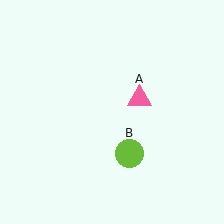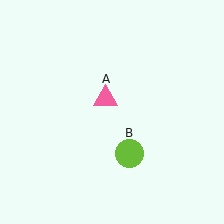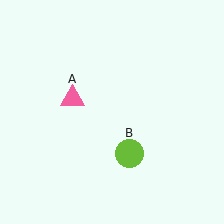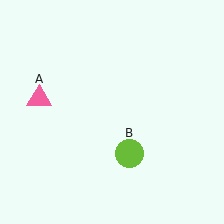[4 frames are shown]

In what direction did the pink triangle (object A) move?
The pink triangle (object A) moved left.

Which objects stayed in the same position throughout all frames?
Lime circle (object B) remained stationary.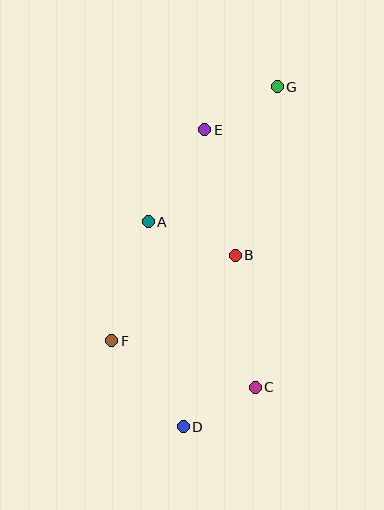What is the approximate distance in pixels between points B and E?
The distance between B and E is approximately 129 pixels.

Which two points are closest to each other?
Points C and D are closest to each other.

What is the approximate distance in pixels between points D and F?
The distance between D and F is approximately 112 pixels.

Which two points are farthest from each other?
Points D and G are farthest from each other.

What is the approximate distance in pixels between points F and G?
The distance between F and G is approximately 303 pixels.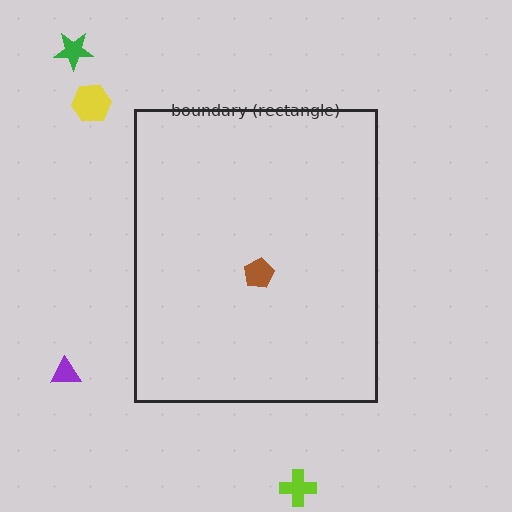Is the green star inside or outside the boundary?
Outside.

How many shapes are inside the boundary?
1 inside, 4 outside.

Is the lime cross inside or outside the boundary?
Outside.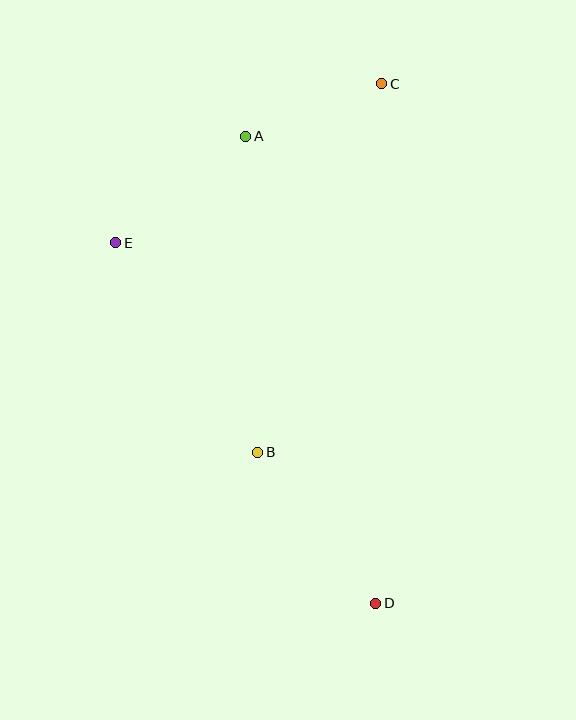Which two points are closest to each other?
Points A and C are closest to each other.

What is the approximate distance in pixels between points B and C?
The distance between B and C is approximately 389 pixels.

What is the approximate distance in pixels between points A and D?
The distance between A and D is approximately 485 pixels.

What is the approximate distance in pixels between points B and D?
The distance between B and D is approximately 192 pixels.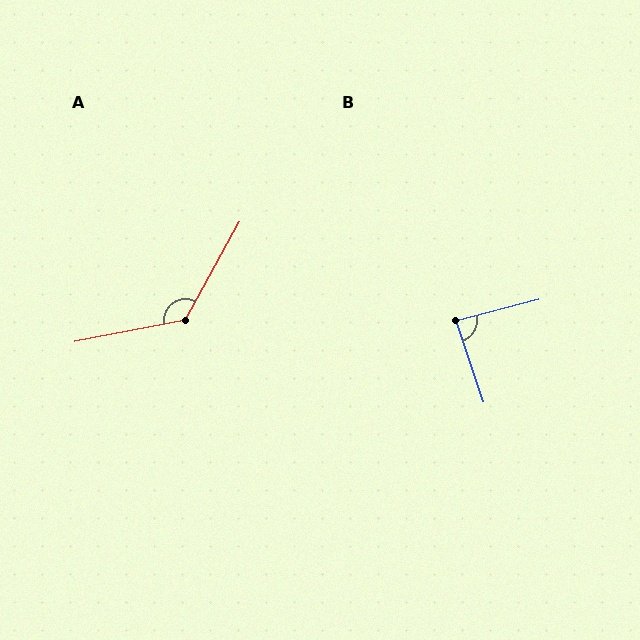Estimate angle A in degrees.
Approximately 130 degrees.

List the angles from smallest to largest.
B (86°), A (130°).